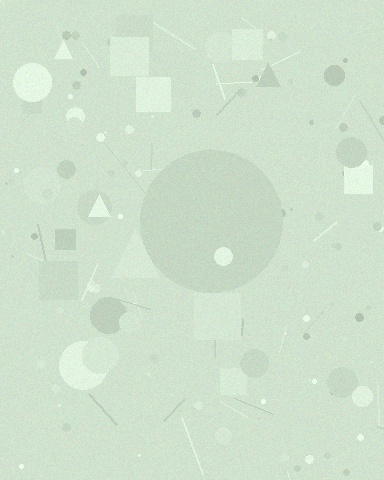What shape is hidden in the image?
A circle is hidden in the image.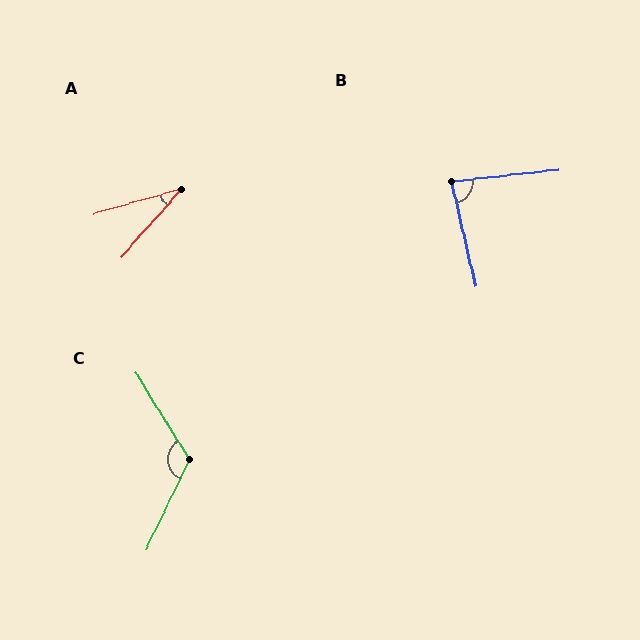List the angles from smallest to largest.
A (32°), B (83°), C (123°).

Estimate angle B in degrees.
Approximately 83 degrees.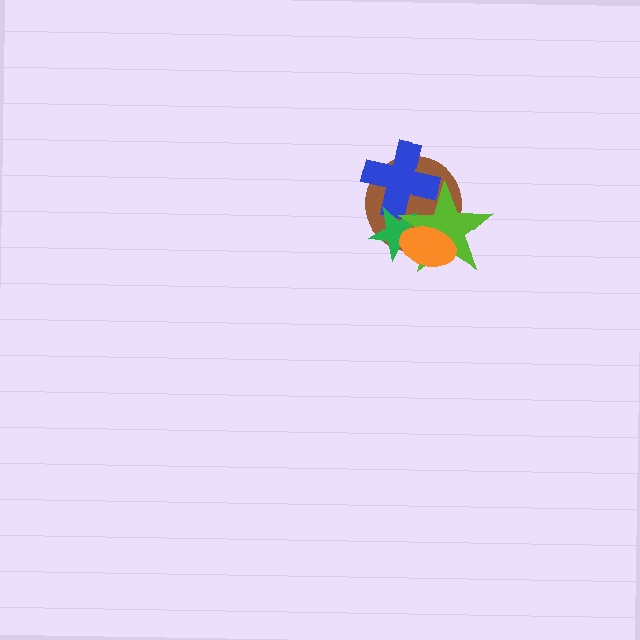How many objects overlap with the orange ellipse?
3 objects overlap with the orange ellipse.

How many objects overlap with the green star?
4 objects overlap with the green star.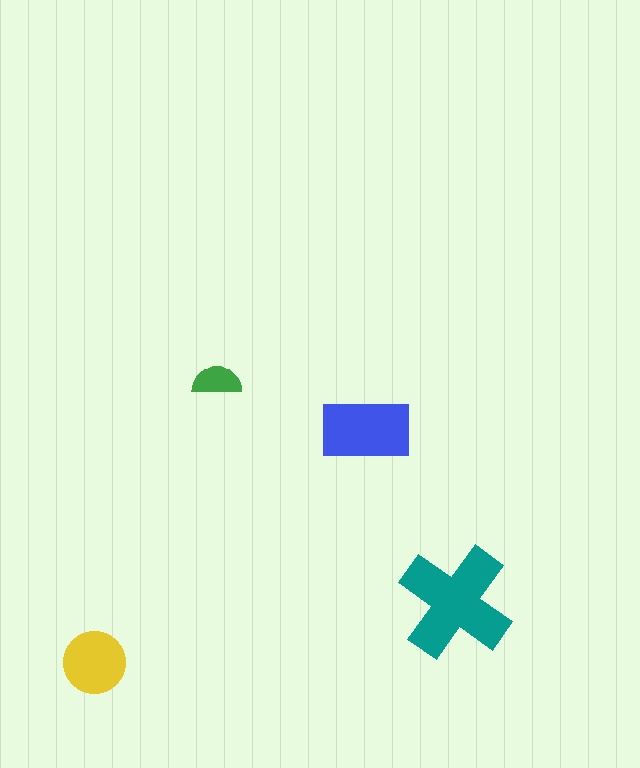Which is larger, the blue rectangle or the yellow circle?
The blue rectangle.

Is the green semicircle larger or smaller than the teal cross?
Smaller.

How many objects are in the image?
There are 4 objects in the image.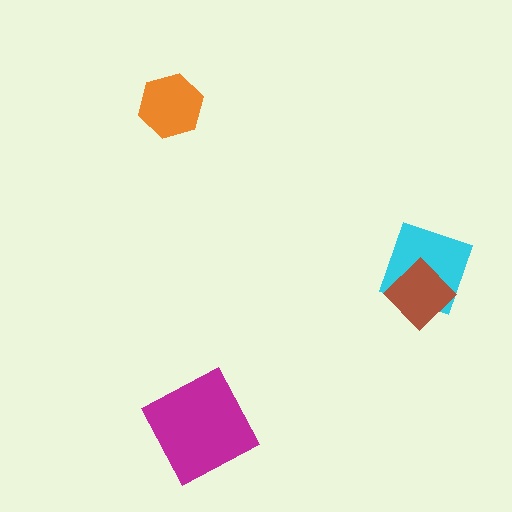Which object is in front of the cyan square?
The brown diamond is in front of the cyan square.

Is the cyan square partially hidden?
Yes, it is partially covered by another shape.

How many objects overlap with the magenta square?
0 objects overlap with the magenta square.